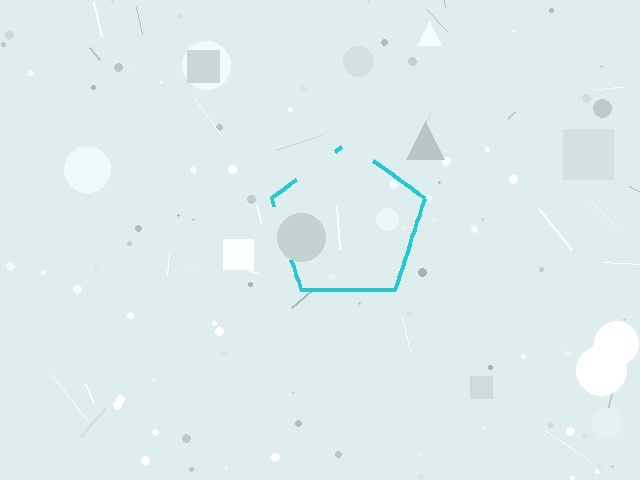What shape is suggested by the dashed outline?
The dashed outline suggests a pentagon.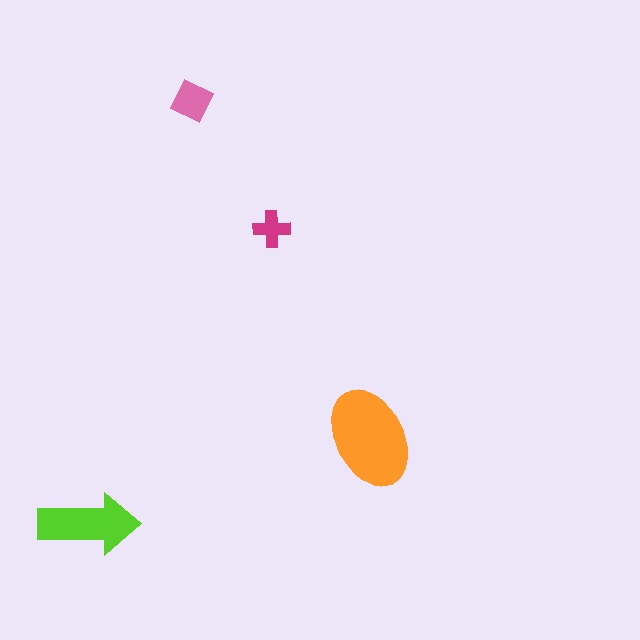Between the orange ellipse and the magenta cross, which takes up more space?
The orange ellipse.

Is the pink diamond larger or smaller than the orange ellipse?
Smaller.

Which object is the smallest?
The magenta cross.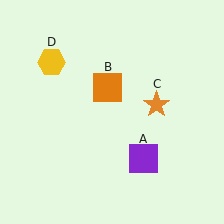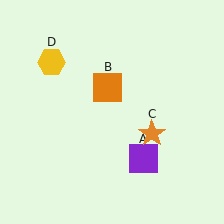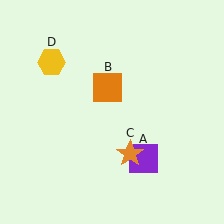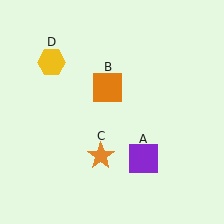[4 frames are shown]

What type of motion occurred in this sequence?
The orange star (object C) rotated clockwise around the center of the scene.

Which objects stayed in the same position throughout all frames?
Purple square (object A) and orange square (object B) and yellow hexagon (object D) remained stationary.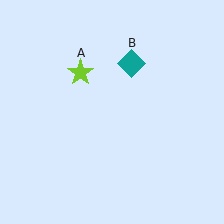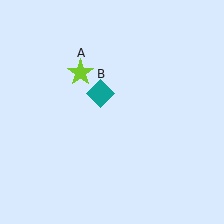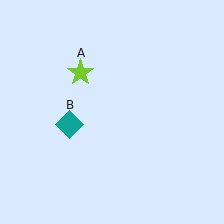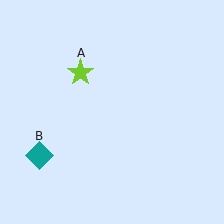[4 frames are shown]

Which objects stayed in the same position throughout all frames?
Lime star (object A) remained stationary.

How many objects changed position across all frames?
1 object changed position: teal diamond (object B).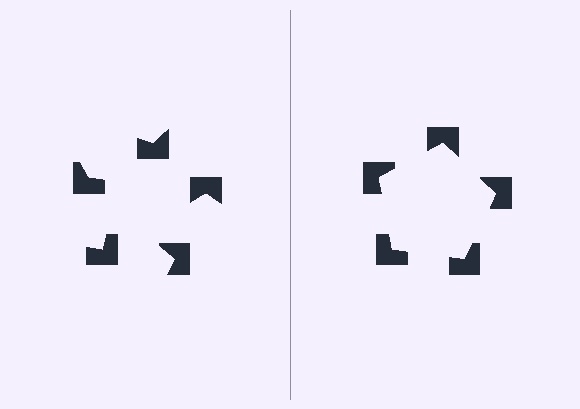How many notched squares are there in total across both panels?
10 — 5 on each side.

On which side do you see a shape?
An illusory pentagon appears on the right side. On the left side the wedge cuts are rotated, so no coherent shape forms.